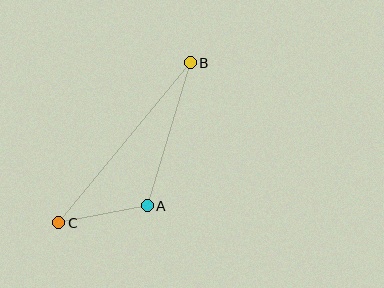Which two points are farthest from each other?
Points B and C are farthest from each other.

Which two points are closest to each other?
Points A and C are closest to each other.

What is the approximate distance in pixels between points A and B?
The distance between A and B is approximately 149 pixels.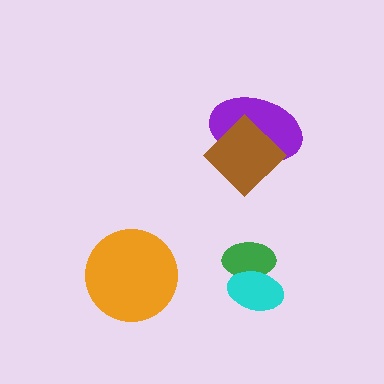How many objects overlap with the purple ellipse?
1 object overlaps with the purple ellipse.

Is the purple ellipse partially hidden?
Yes, it is partially covered by another shape.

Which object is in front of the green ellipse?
The cyan ellipse is in front of the green ellipse.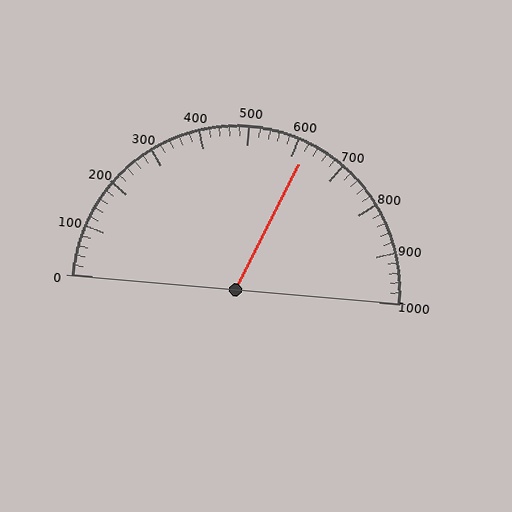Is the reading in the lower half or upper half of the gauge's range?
The reading is in the upper half of the range (0 to 1000).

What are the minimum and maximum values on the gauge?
The gauge ranges from 0 to 1000.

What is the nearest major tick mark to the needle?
The nearest major tick mark is 600.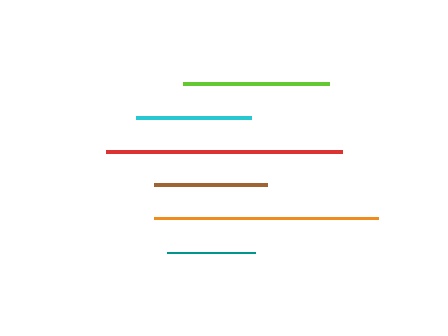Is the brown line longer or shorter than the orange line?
The orange line is longer than the brown line.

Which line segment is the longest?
The red line is the longest at approximately 237 pixels.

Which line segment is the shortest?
The teal line is the shortest at approximately 88 pixels.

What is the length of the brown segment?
The brown segment is approximately 113 pixels long.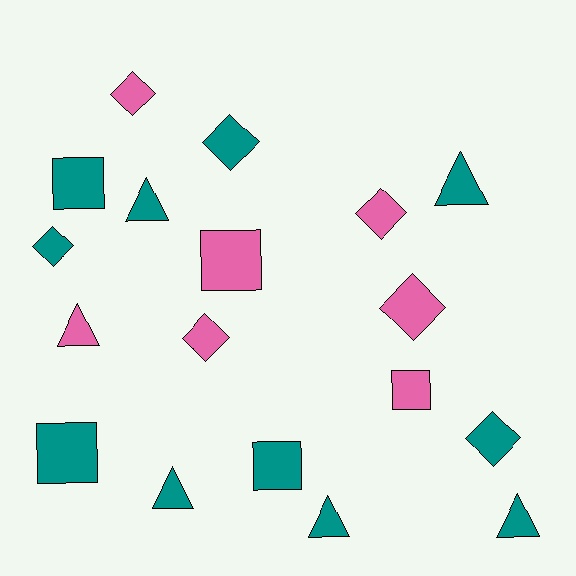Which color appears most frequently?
Teal, with 11 objects.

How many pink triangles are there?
There is 1 pink triangle.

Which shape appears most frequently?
Diamond, with 7 objects.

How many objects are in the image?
There are 18 objects.